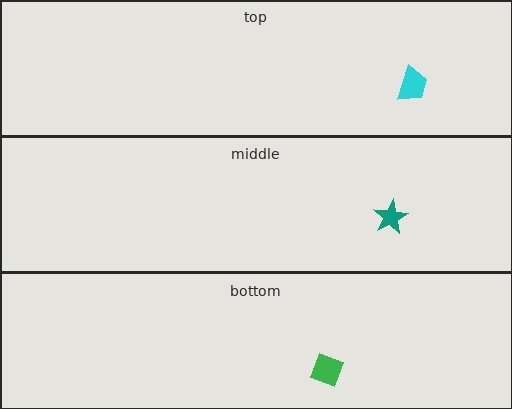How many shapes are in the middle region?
1.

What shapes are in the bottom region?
The green diamond.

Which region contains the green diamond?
The bottom region.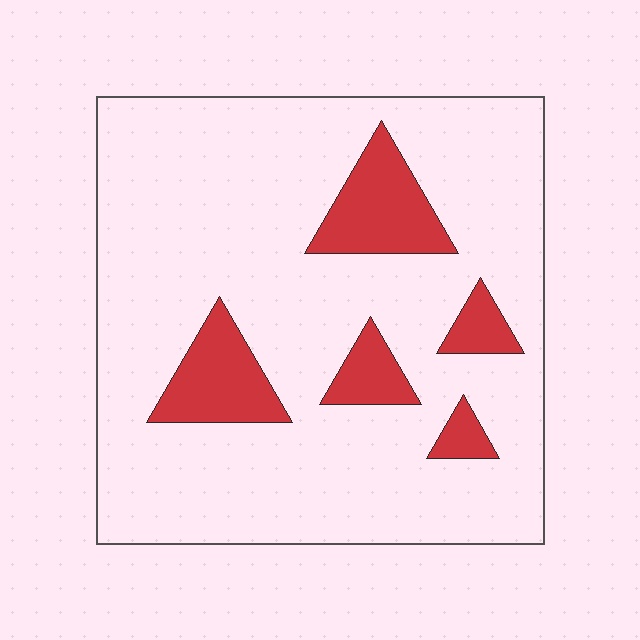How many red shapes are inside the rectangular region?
5.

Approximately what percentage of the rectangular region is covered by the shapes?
Approximately 15%.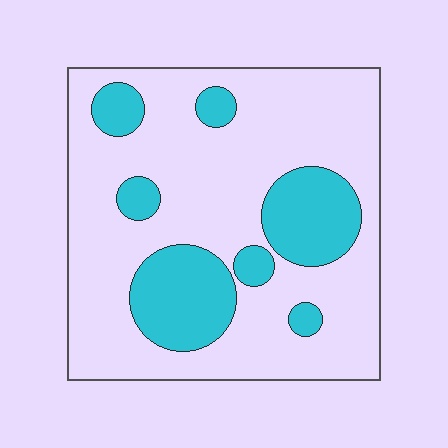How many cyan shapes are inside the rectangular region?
7.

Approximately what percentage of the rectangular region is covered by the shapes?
Approximately 25%.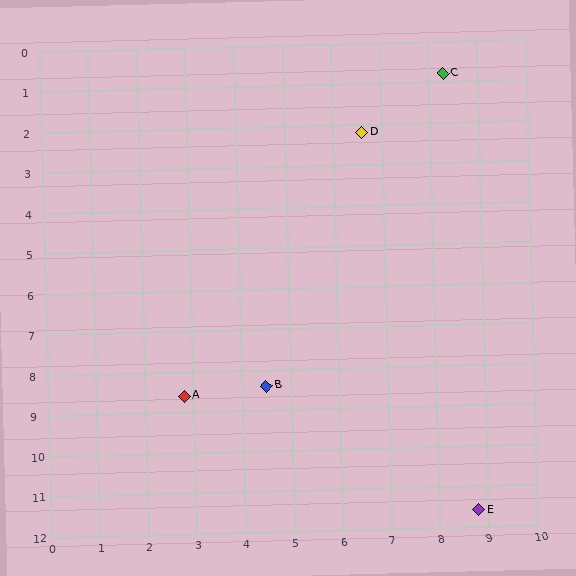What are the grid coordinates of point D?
Point D is at approximately (6.6, 2.2).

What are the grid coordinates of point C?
Point C is at approximately (8.3, 0.8).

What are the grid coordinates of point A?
Point A is at approximately (2.8, 8.6).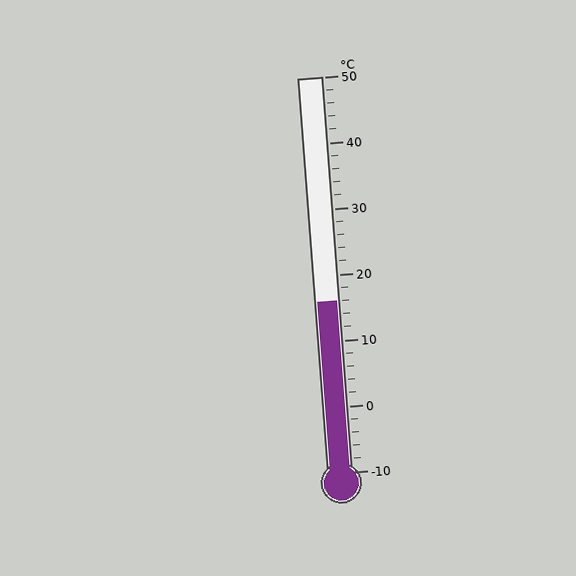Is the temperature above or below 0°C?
The temperature is above 0°C.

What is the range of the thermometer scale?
The thermometer scale ranges from -10°C to 50°C.